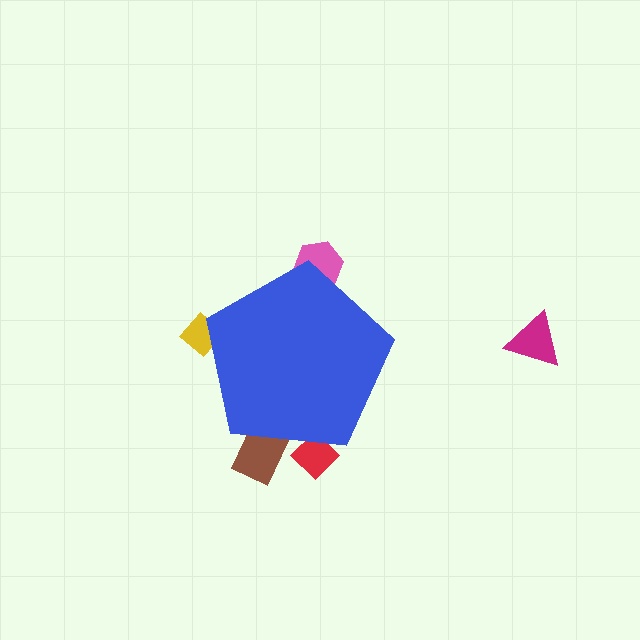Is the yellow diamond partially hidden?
Yes, the yellow diamond is partially hidden behind the blue pentagon.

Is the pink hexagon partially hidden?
Yes, the pink hexagon is partially hidden behind the blue pentagon.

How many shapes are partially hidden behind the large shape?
4 shapes are partially hidden.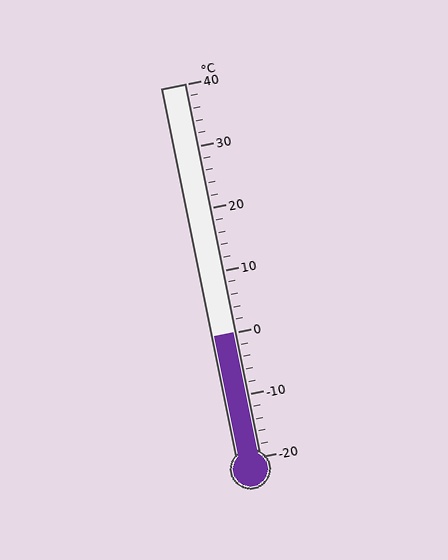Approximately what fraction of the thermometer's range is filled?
The thermometer is filled to approximately 35% of its range.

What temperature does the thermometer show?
The thermometer shows approximately 0°C.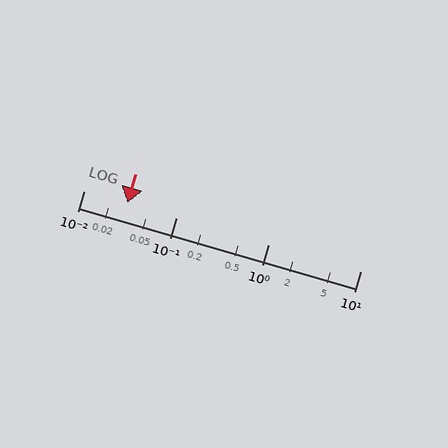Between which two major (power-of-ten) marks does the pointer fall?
The pointer is between 0.01 and 0.1.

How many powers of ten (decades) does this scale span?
The scale spans 3 decades, from 0.01 to 10.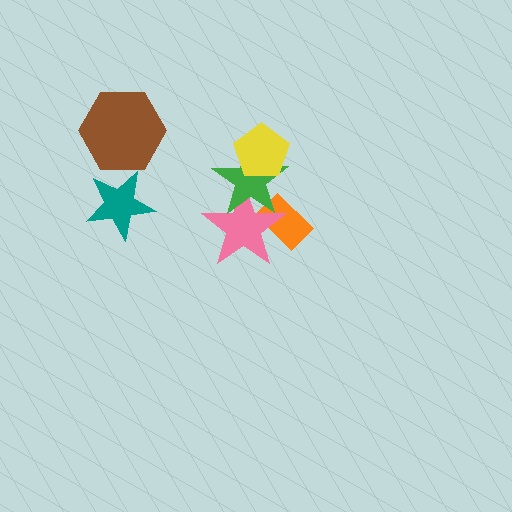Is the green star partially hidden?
Yes, it is partially covered by another shape.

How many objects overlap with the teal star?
0 objects overlap with the teal star.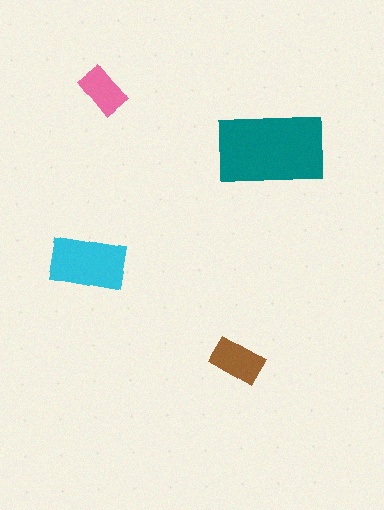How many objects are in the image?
There are 4 objects in the image.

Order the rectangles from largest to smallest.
the teal one, the cyan one, the brown one, the pink one.